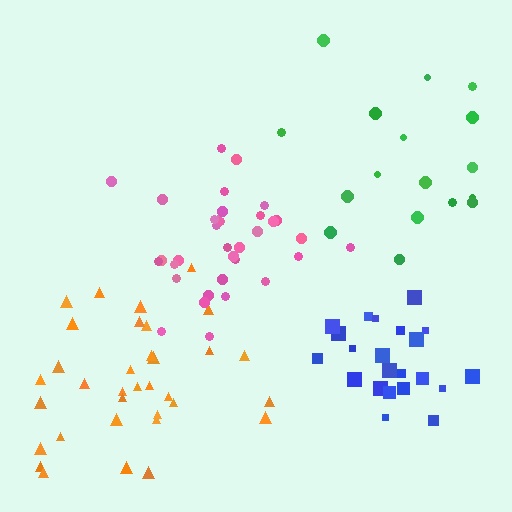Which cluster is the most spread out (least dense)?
Green.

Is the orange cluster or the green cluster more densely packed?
Orange.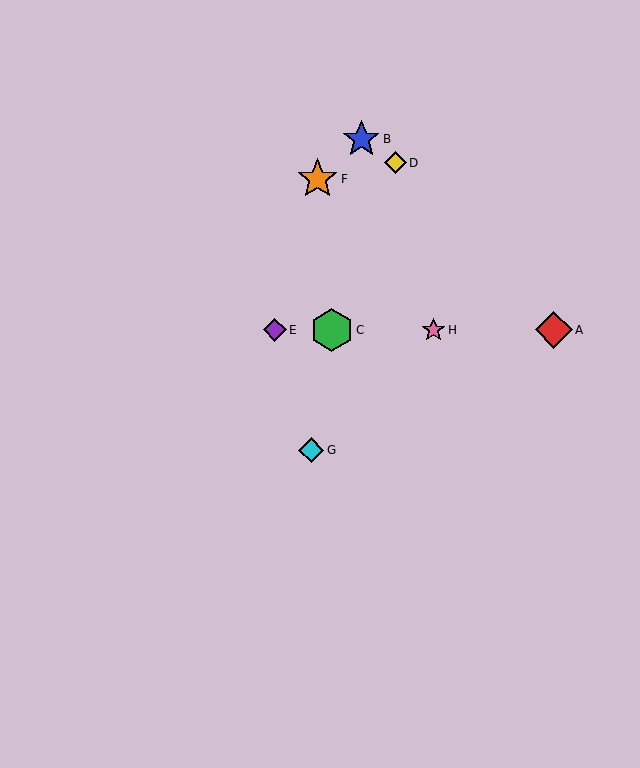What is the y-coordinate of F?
Object F is at y≈179.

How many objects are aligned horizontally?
4 objects (A, C, E, H) are aligned horizontally.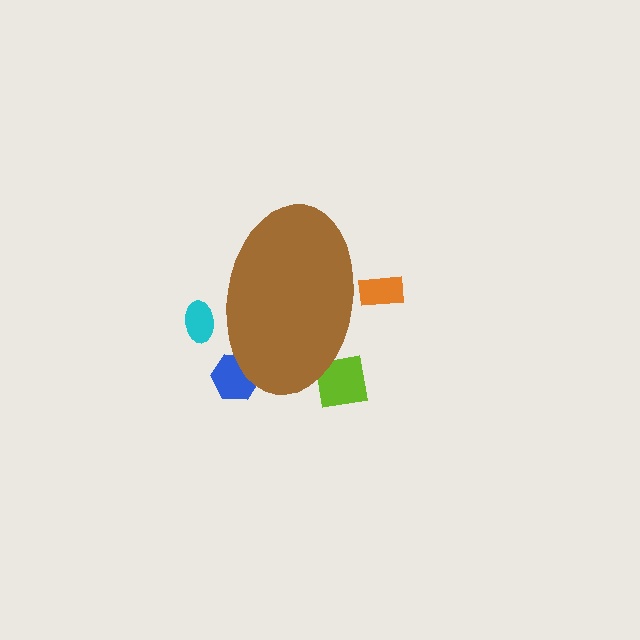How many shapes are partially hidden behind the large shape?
4 shapes are partially hidden.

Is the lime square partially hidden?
Yes, the lime square is partially hidden behind the brown ellipse.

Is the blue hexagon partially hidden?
Yes, the blue hexagon is partially hidden behind the brown ellipse.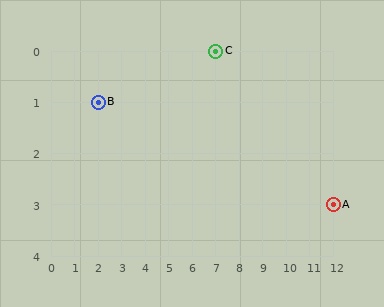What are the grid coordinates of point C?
Point C is at grid coordinates (7, 0).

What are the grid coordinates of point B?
Point B is at grid coordinates (2, 1).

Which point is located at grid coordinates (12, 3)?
Point A is at (12, 3).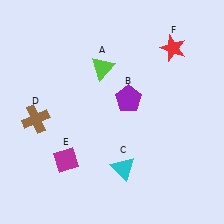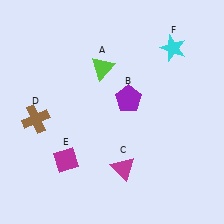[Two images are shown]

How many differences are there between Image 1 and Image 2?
There are 2 differences between the two images.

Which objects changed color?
C changed from cyan to magenta. F changed from red to cyan.